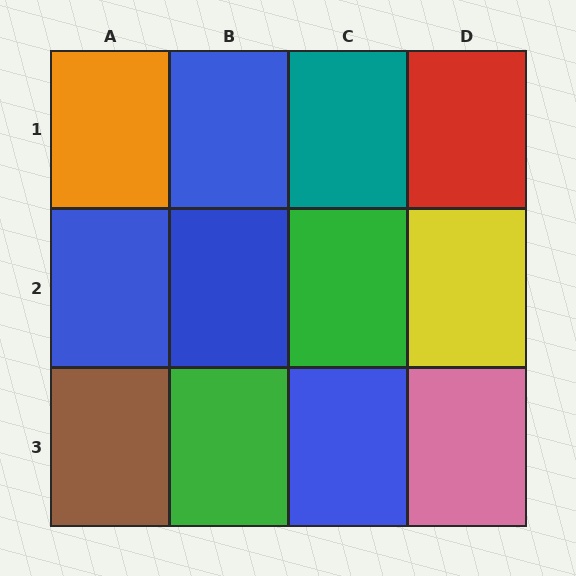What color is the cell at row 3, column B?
Green.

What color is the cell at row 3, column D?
Pink.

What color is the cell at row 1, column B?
Blue.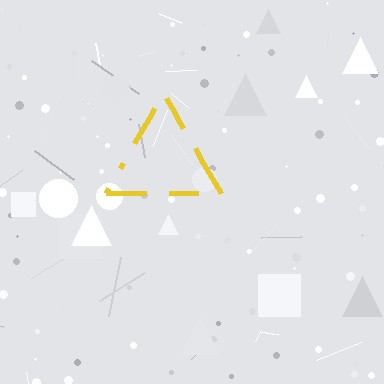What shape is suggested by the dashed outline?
The dashed outline suggests a triangle.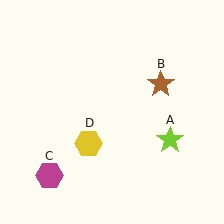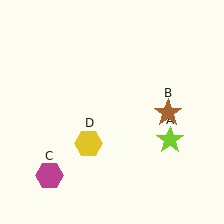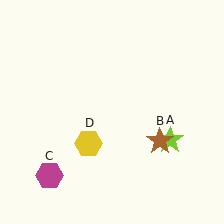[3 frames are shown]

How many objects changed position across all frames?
1 object changed position: brown star (object B).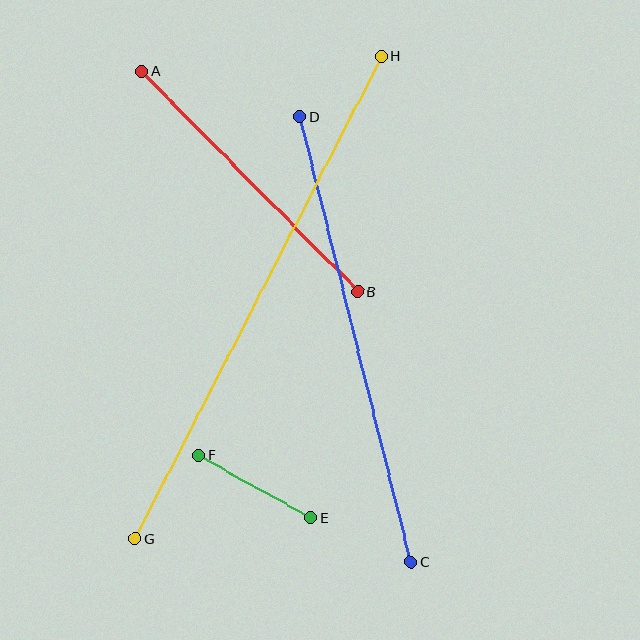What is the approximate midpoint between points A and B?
The midpoint is at approximately (250, 181) pixels.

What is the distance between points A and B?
The distance is approximately 309 pixels.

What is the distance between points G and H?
The distance is approximately 542 pixels.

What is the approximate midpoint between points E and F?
The midpoint is at approximately (255, 486) pixels.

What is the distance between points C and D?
The distance is approximately 459 pixels.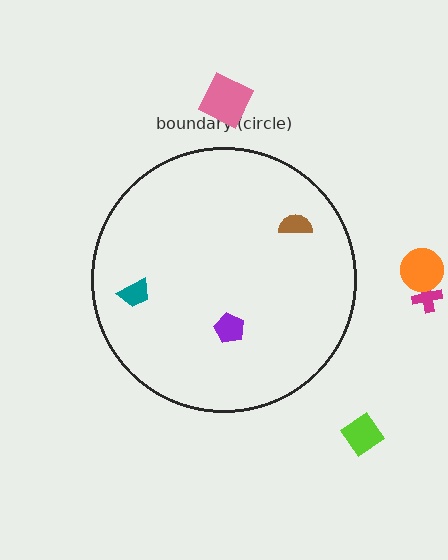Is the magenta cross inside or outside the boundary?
Outside.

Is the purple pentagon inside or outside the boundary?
Inside.